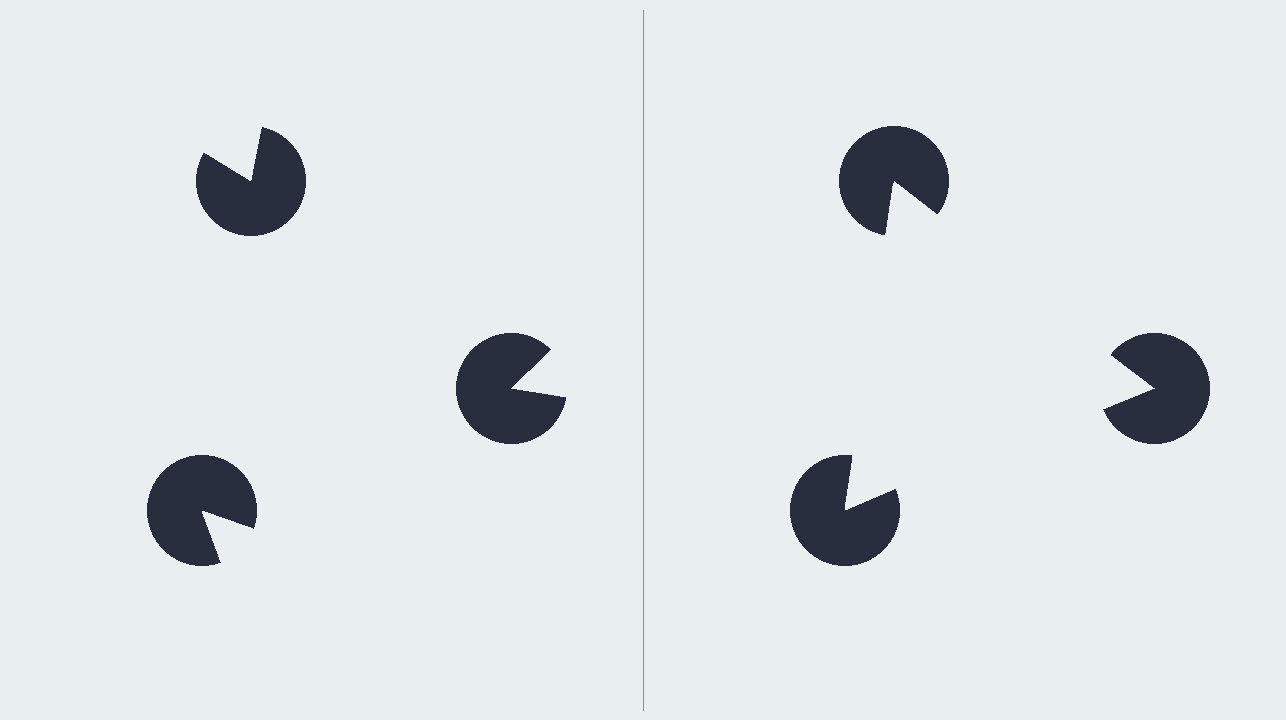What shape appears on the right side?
An illusory triangle.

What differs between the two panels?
The pac-man discs are positioned identically on both sides; only the wedge orientations differ. On the right they align to a triangle; on the left they are misaligned.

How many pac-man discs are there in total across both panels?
6 — 3 on each side.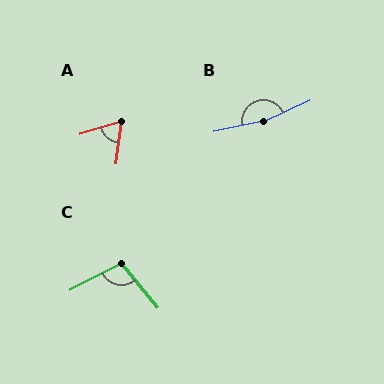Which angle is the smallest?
A, at approximately 66 degrees.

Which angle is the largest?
B, at approximately 168 degrees.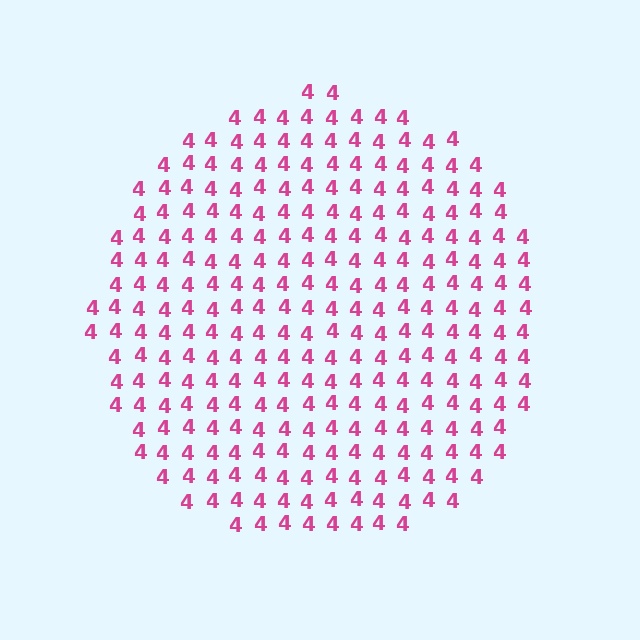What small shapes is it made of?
It is made of small digit 4's.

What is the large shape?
The large shape is a circle.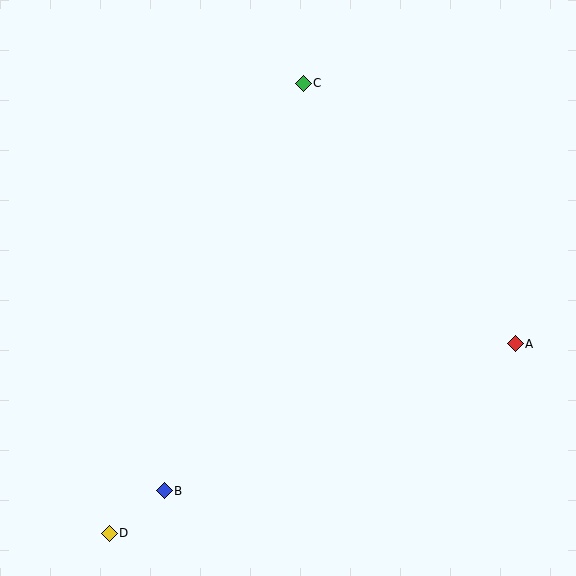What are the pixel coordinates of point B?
Point B is at (164, 491).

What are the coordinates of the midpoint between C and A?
The midpoint between C and A is at (409, 213).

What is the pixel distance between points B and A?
The distance between B and A is 381 pixels.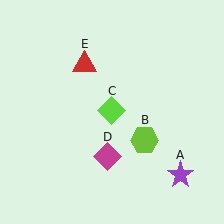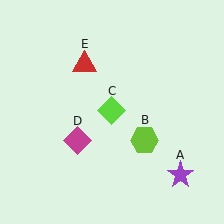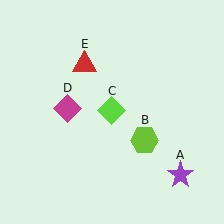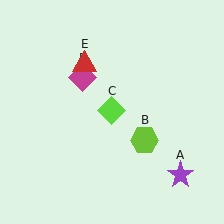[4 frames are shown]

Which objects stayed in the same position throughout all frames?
Purple star (object A) and lime hexagon (object B) and lime diamond (object C) and red triangle (object E) remained stationary.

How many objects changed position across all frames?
1 object changed position: magenta diamond (object D).